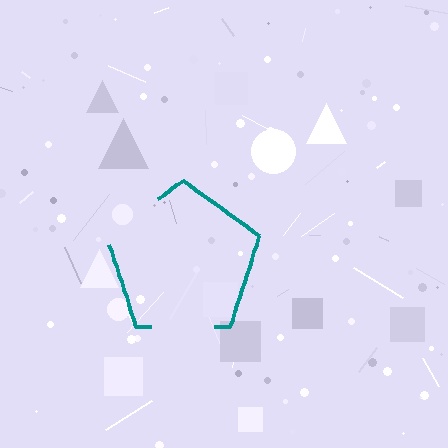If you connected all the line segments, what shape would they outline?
They would outline a pentagon.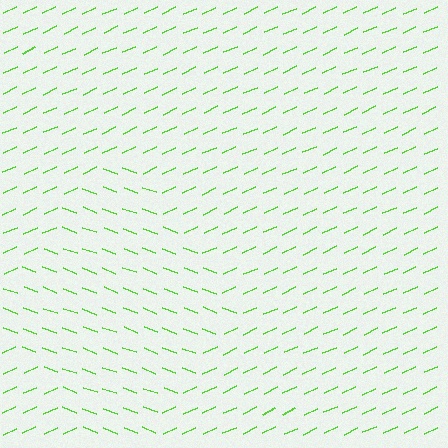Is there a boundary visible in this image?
Yes, there is a texture boundary formed by a change in line orientation.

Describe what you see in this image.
The image is filled with small lime line segments. A diamond region in the image has lines oriented differently from the surrounding lines, creating a visible texture boundary.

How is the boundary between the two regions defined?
The boundary is defined purely by a change in line orientation (approximately 45 degrees difference). All lines are the same color and thickness.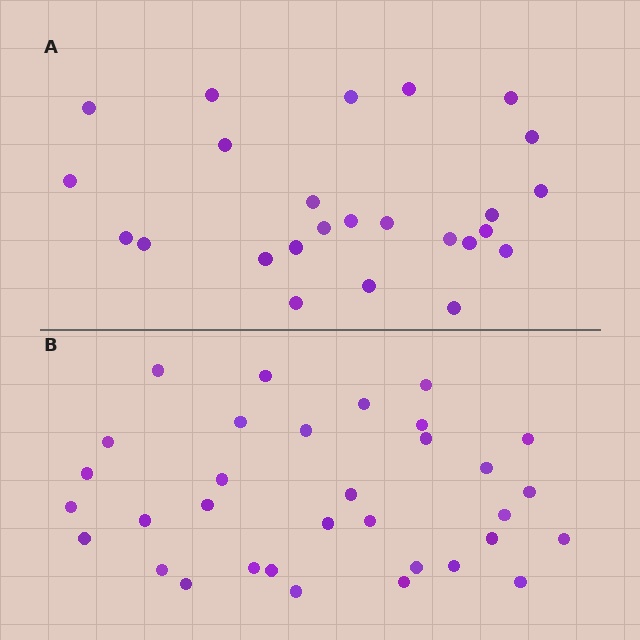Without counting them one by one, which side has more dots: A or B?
Region B (the bottom region) has more dots.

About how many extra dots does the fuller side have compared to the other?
Region B has roughly 8 or so more dots than region A.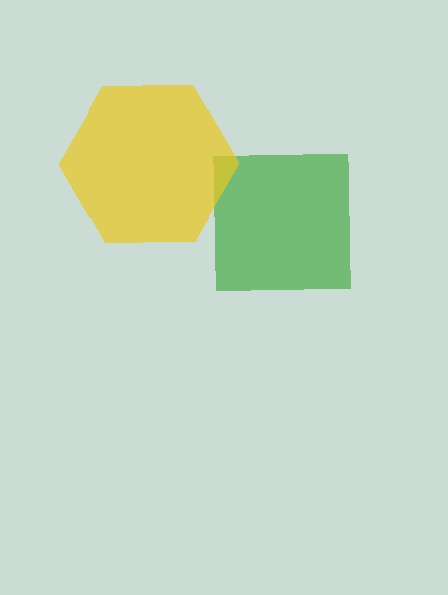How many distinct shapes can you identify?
There are 2 distinct shapes: a green square, a yellow hexagon.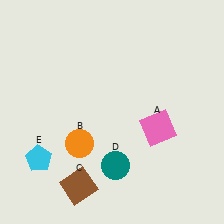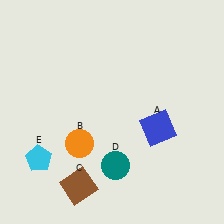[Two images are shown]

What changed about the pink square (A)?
In Image 1, A is pink. In Image 2, it changed to blue.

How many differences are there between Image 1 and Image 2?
There is 1 difference between the two images.